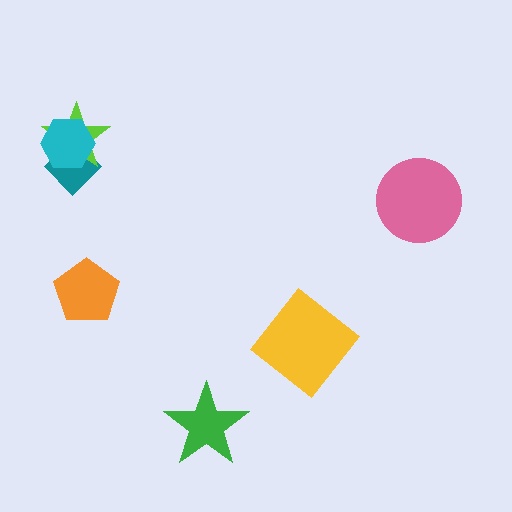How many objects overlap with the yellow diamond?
0 objects overlap with the yellow diamond.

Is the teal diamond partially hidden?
Yes, it is partially covered by another shape.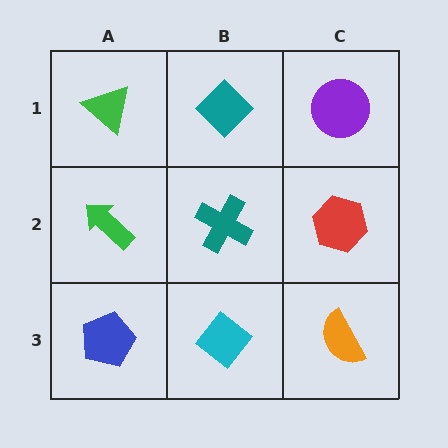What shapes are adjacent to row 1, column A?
A green arrow (row 2, column A), a teal diamond (row 1, column B).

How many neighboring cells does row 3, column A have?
2.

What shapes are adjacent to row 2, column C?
A purple circle (row 1, column C), an orange semicircle (row 3, column C), a teal cross (row 2, column B).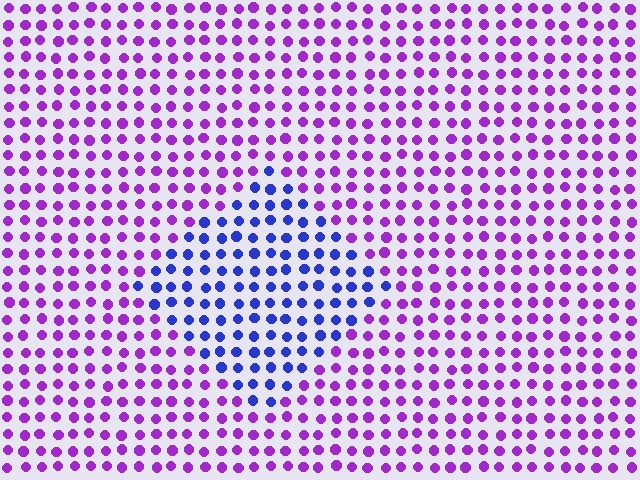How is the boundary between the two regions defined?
The boundary is defined purely by a slight shift in hue (about 50 degrees). Spacing, size, and orientation are identical on both sides.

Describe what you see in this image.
The image is filled with small purple elements in a uniform arrangement. A diamond-shaped region is visible where the elements are tinted to a slightly different hue, forming a subtle color boundary.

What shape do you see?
I see a diamond.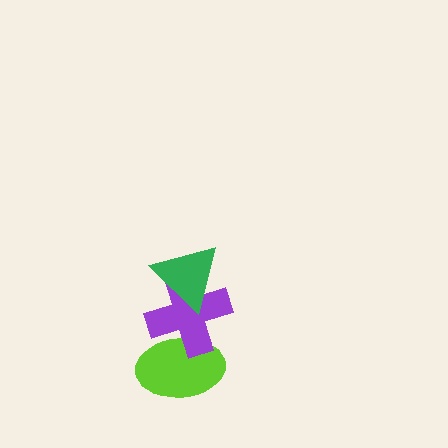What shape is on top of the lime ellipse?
The purple cross is on top of the lime ellipse.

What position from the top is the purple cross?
The purple cross is 2nd from the top.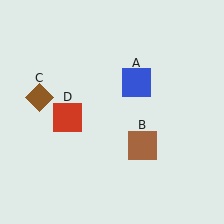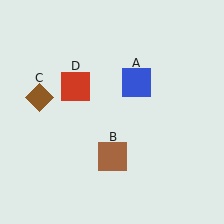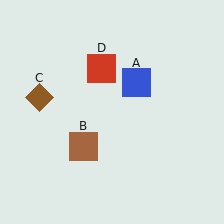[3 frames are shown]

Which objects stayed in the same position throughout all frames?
Blue square (object A) and brown diamond (object C) remained stationary.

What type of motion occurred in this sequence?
The brown square (object B), red square (object D) rotated clockwise around the center of the scene.